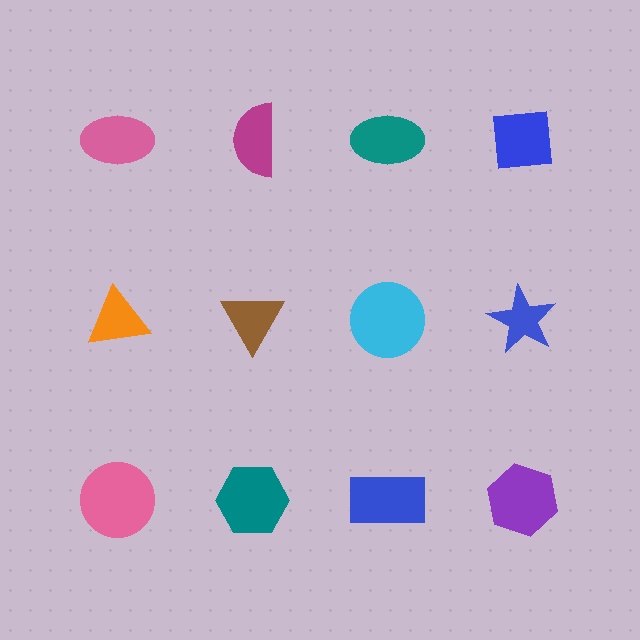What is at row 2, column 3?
A cyan circle.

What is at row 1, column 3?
A teal ellipse.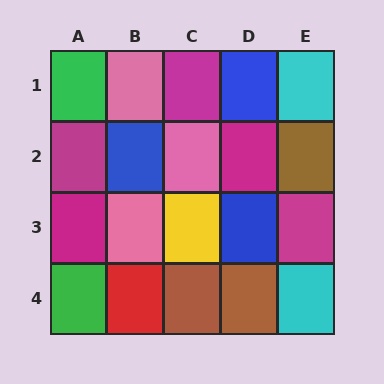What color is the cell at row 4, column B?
Red.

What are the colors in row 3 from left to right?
Magenta, pink, yellow, blue, magenta.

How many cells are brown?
3 cells are brown.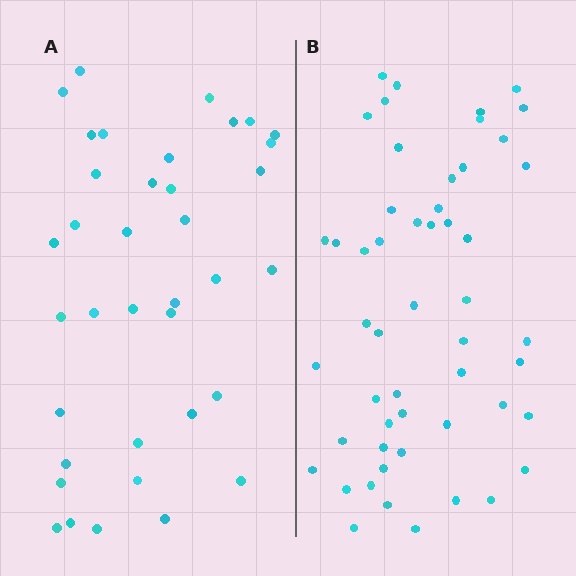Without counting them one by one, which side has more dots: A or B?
Region B (the right region) has more dots.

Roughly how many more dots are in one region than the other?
Region B has approximately 15 more dots than region A.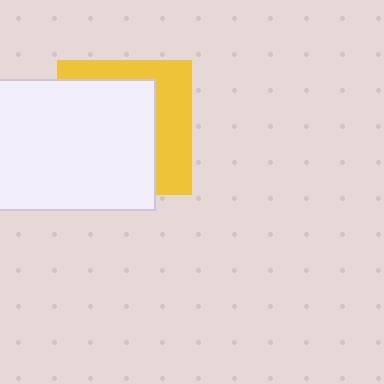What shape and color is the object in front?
The object in front is a white rectangle.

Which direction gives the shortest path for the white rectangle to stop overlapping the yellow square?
Moving left gives the shortest separation.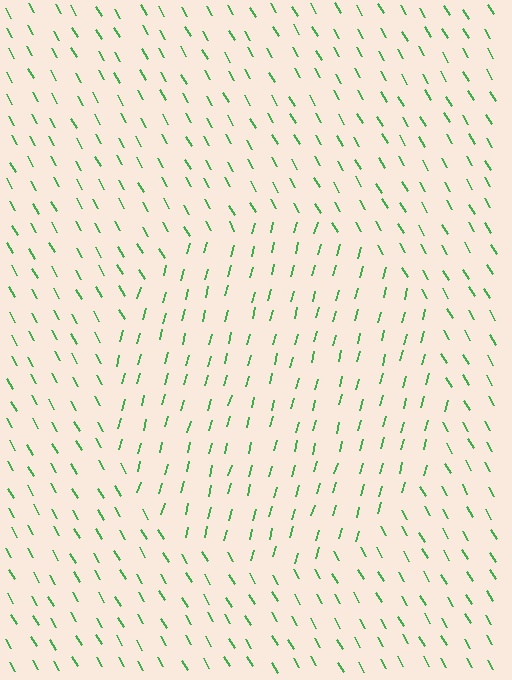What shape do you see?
I see a circle.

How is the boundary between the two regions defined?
The boundary is defined purely by a change in line orientation (approximately 45 degrees difference). All lines are the same color and thickness.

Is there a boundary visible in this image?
Yes, there is a texture boundary formed by a change in line orientation.